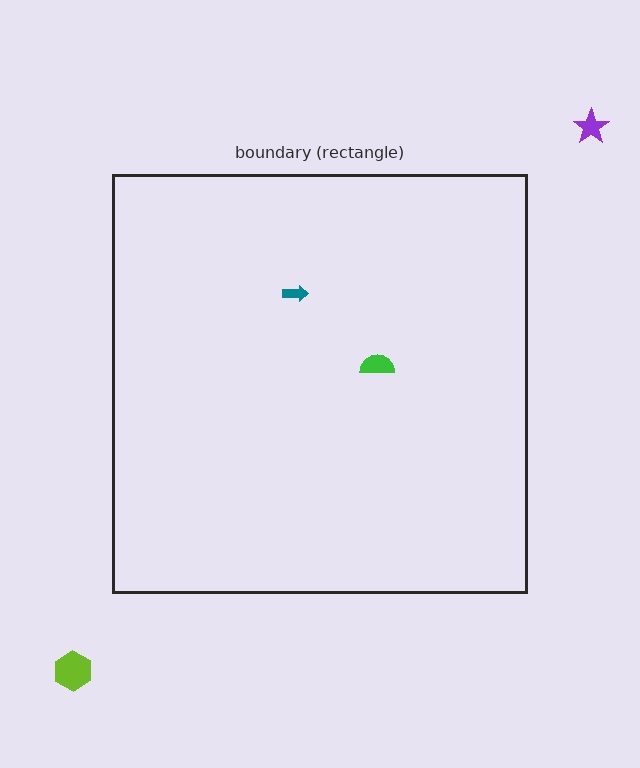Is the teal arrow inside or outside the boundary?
Inside.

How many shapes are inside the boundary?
2 inside, 2 outside.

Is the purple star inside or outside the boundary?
Outside.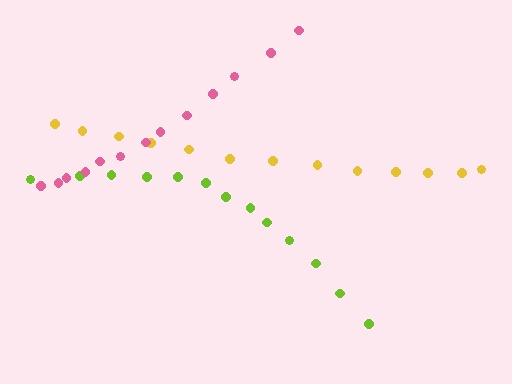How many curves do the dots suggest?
There are 3 distinct paths.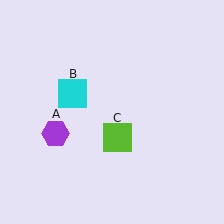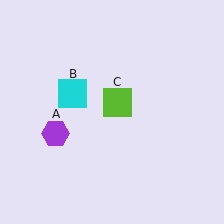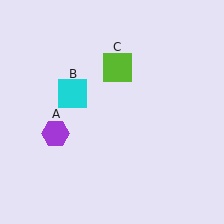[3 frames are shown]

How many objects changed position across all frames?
1 object changed position: lime square (object C).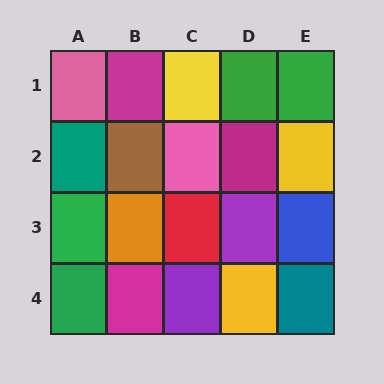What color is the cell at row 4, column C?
Purple.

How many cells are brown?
1 cell is brown.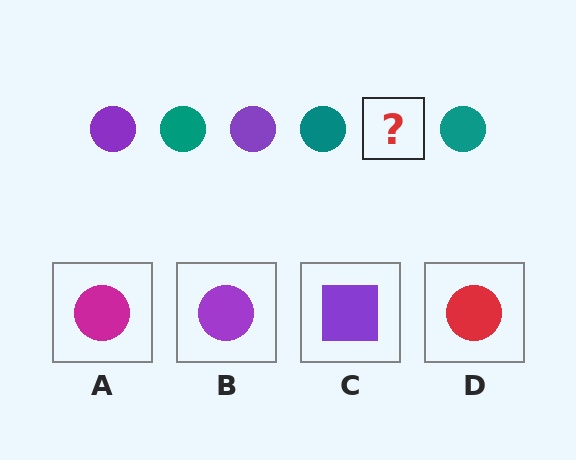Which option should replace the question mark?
Option B.